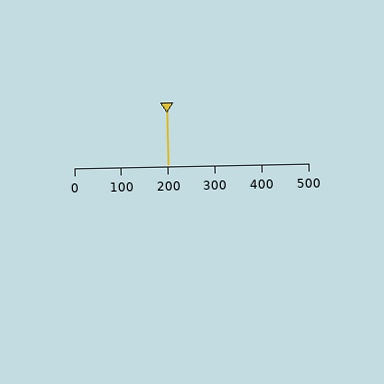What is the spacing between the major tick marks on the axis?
The major ticks are spaced 100 apart.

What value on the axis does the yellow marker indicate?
The marker indicates approximately 200.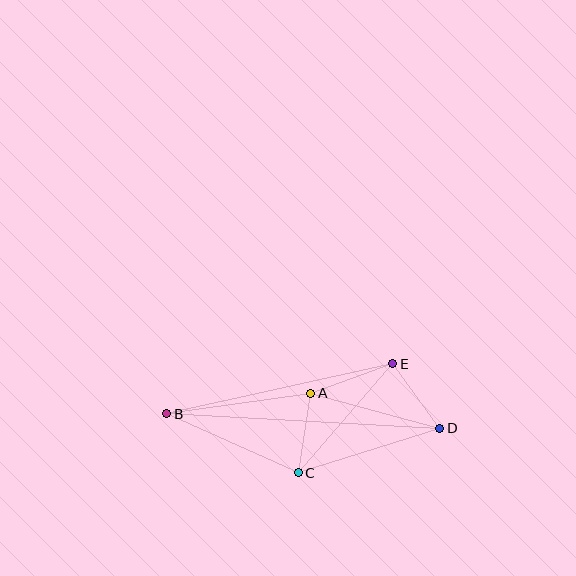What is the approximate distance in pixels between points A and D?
The distance between A and D is approximately 134 pixels.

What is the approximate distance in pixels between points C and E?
The distance between C and E is approximately 145 pixels.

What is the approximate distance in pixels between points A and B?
The distance between A and B is approximately 146 pixels.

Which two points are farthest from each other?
Points B and D are farthest from each other.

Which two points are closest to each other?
Points D and E are closest to each other.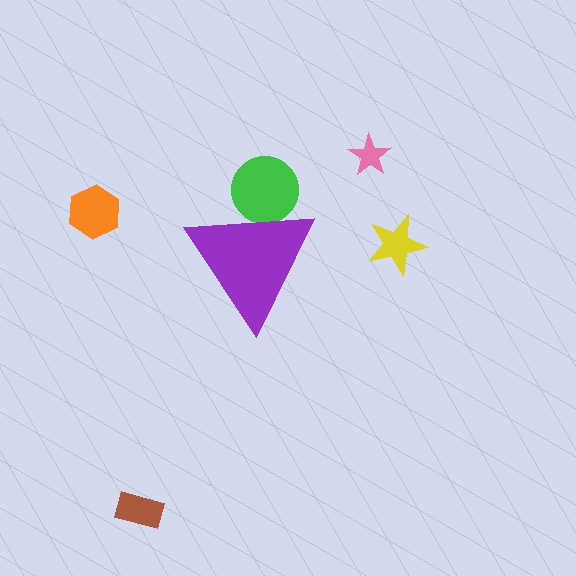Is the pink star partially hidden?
No, the pink star is fully visible.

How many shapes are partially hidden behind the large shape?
1 shape is partially hidden.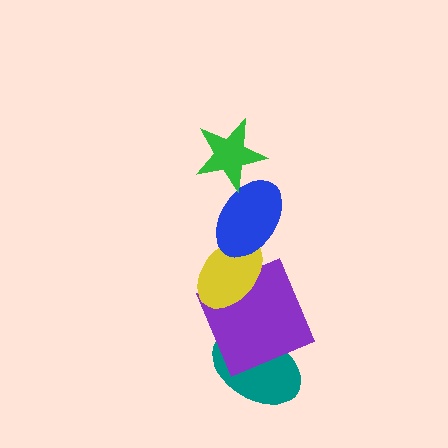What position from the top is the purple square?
The purple square is 4th from the top.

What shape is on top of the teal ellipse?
The purple square is on top of the teal ellipse.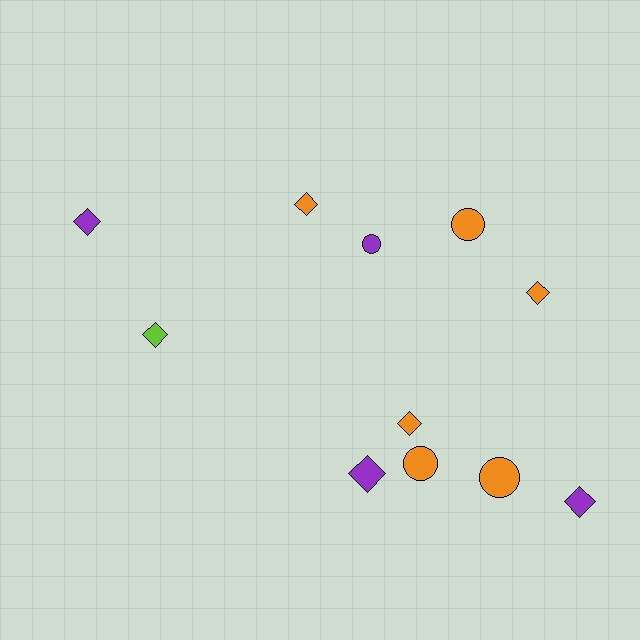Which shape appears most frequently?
Diamond, with 7 objects.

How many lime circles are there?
There are no lime circles.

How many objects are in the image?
There are 11 objects.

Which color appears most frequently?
Orange, with 6 objects.